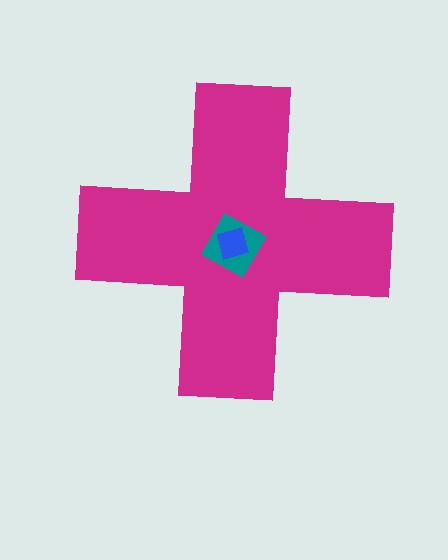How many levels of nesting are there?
3.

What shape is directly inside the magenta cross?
The teal diamond.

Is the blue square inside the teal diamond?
Yes.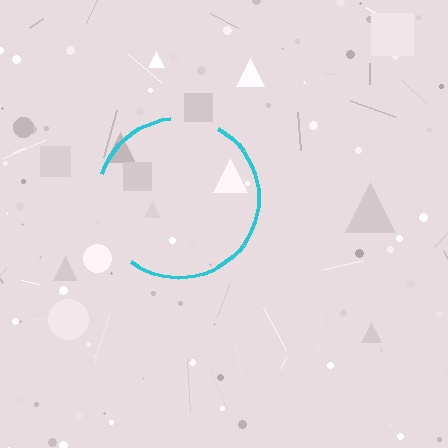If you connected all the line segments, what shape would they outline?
They would outline a circle.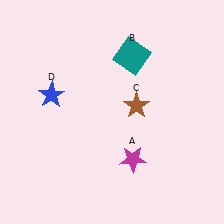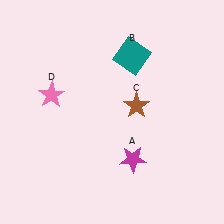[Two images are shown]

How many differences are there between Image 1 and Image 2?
There is 1 difference between the two images.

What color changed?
The star (D) changed from blue in Image 1 to pink in Image 2.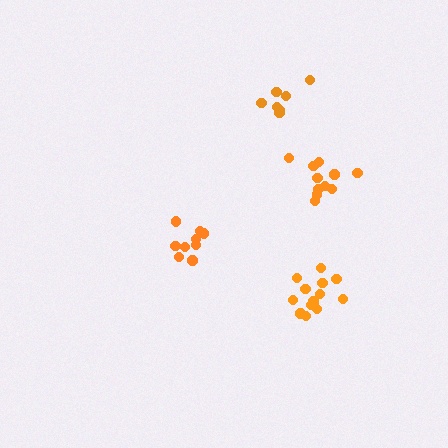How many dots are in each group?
Group 1: 13 dots, Group 2: 9 dots, Group 3: 7 dots, Group 4: 11 dots (40 total).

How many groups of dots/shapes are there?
There are 4 groups.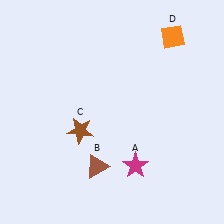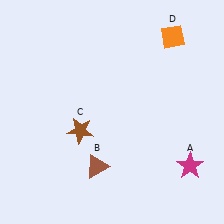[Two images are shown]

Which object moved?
The magenta star (A) moved right.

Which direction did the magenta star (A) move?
The magenta star (A) moved right.